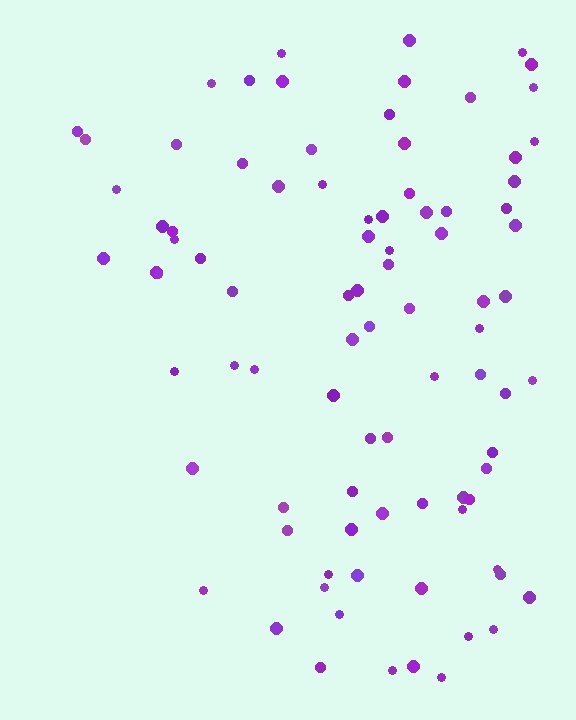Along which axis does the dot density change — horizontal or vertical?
Horizontal.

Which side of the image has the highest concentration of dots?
The right.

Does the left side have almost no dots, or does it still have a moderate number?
Still a moderate number, just noticeably fewer than the right.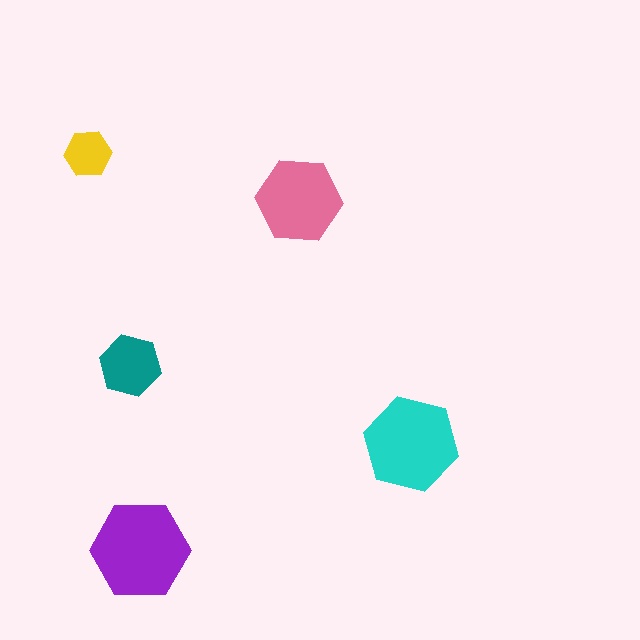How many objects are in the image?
There are 5 objects in the image.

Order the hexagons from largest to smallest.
the purple one, the cyan one, the pink one, the teal one, the yellow one.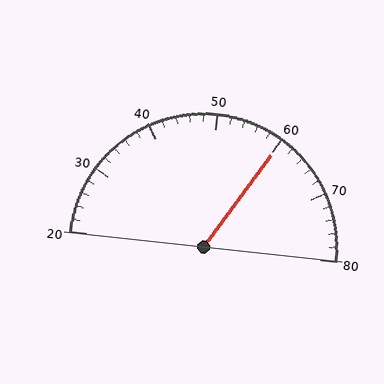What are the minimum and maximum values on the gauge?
The gauge ranges from 20 to 80.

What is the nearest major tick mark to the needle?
The nearest major tick mark is 60.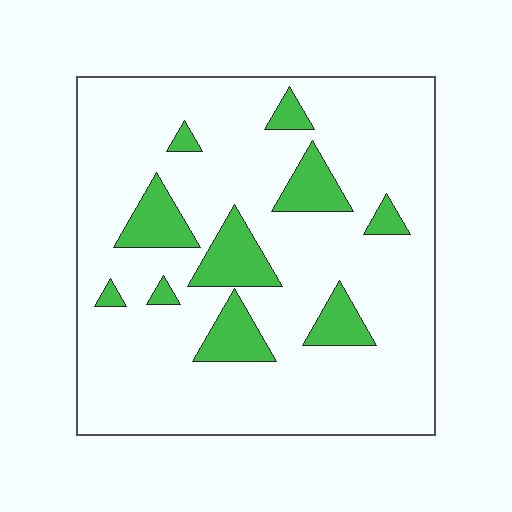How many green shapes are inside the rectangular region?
10.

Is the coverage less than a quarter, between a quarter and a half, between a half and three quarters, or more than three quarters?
Less than a quarter.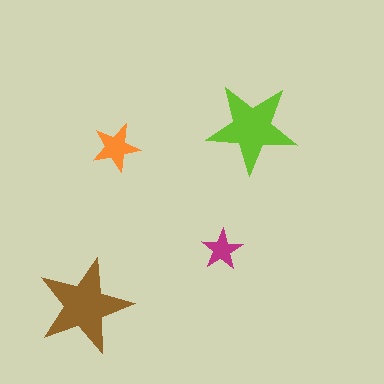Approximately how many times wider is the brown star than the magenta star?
About 2.5 times wider.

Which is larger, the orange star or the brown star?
The brown one.